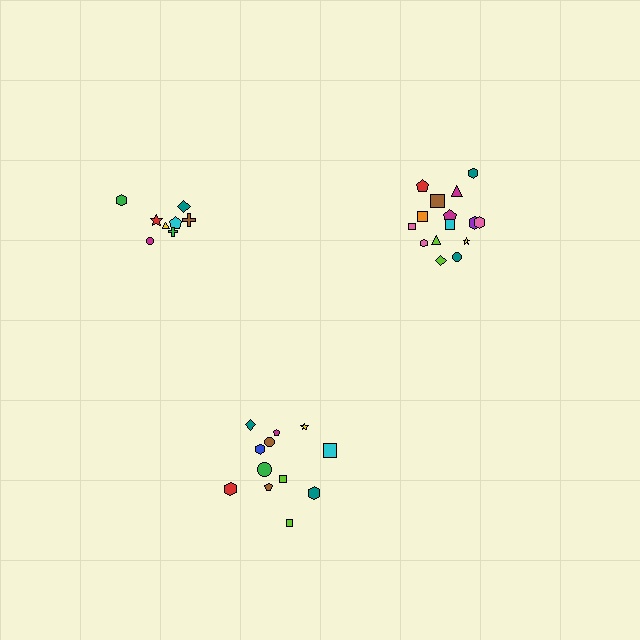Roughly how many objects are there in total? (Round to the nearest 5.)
Roughly 35 objects in total.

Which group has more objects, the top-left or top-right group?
The top-right group.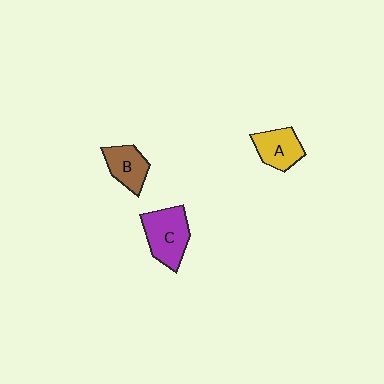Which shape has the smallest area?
Shape B (brown).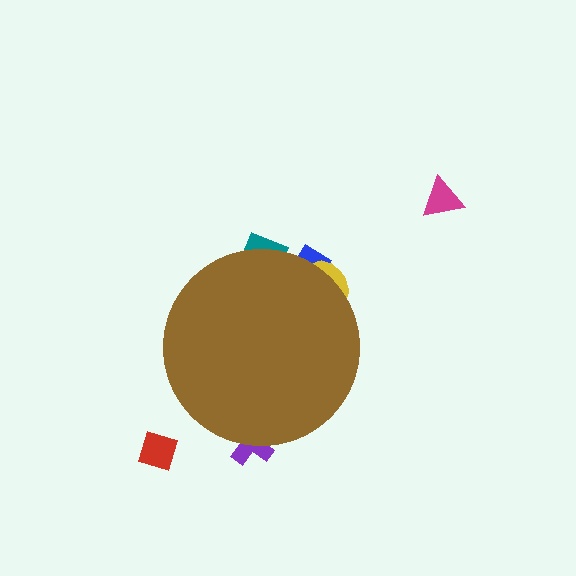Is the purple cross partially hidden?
Yes, the purple cross is partially hidden behind the brown circle.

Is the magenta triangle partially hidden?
No, the magenta triangle is fully visible.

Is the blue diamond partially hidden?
Yes, the blue diamond is partially hidden behind the brown circle.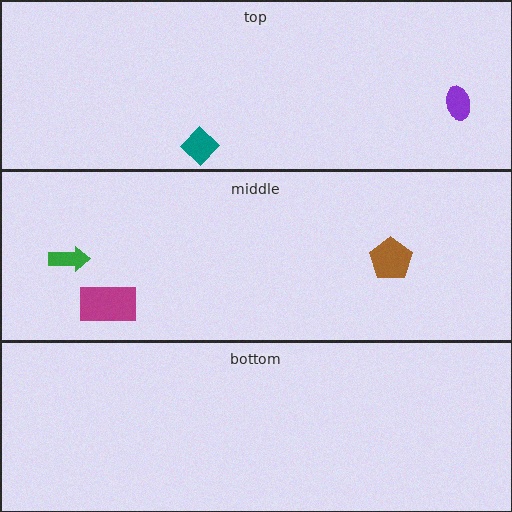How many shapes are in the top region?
2.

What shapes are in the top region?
The teal diamond, the purple ellipse.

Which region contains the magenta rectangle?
The middle region.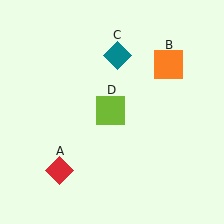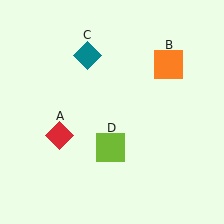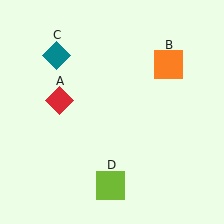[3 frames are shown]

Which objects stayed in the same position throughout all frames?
Orange square (object B) remained stationary.